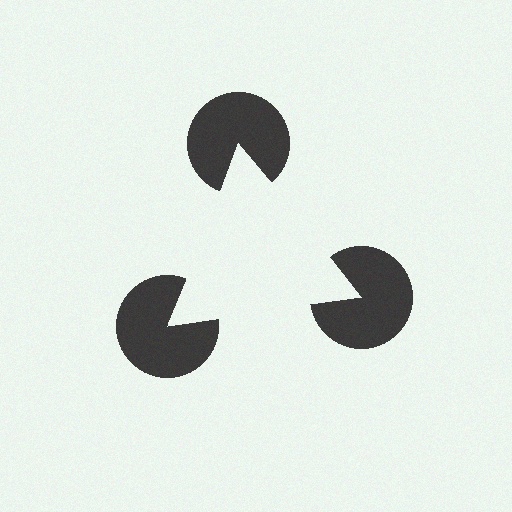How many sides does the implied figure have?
3 sides.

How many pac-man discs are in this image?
There are 3 — one at each vertex of the illusory triangle.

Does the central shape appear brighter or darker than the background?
It typically appears slightly brighter than the background, even though no actual brightness change is drawn.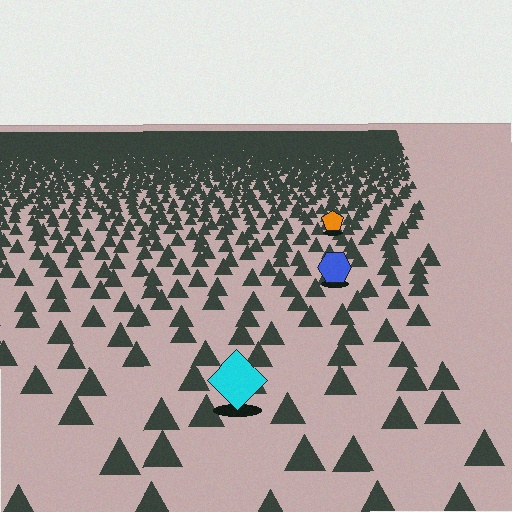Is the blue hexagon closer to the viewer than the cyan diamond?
No. The cyan diamond is closer — you can tell from the texture gradient: the ground texture is coarser near it.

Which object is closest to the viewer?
The cyan diamond is closest. The texture marks near it are larger and more spread out.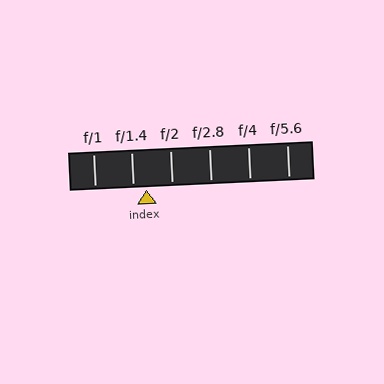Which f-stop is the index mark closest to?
The index mark is closest to f/1.4.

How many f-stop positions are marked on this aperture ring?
There are 6 f-stop positions marked.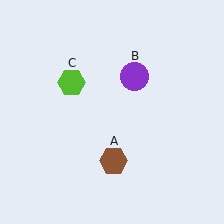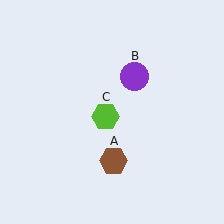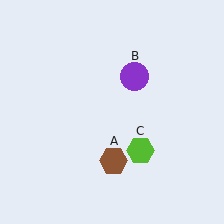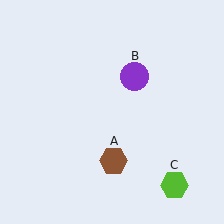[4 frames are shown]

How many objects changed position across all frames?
1 object changed position: lime hexagon (object C).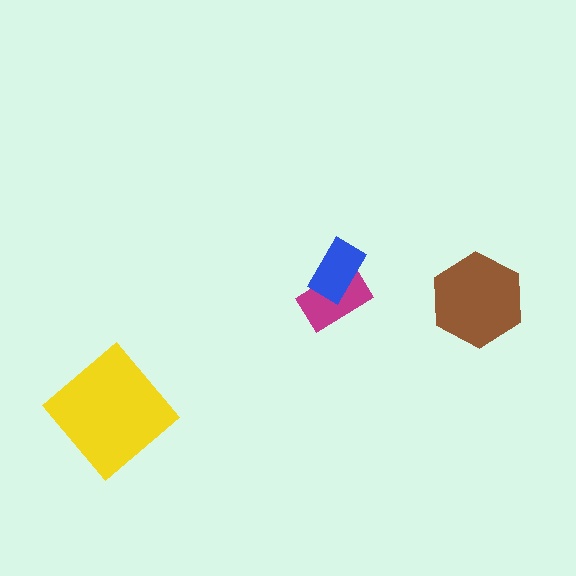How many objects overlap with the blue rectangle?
1 object overlaps with the blue rectangle.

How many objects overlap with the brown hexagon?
0 objects overlap with the brown hexagon.